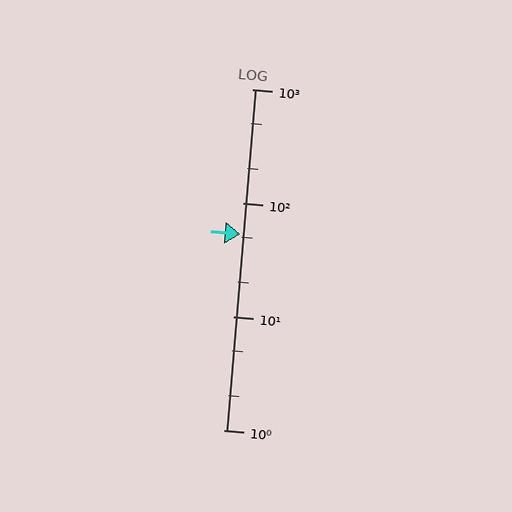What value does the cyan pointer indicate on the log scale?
The pointer indicates approximately 53.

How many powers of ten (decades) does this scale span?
The scale spans 3 decades, from 1 to 1000.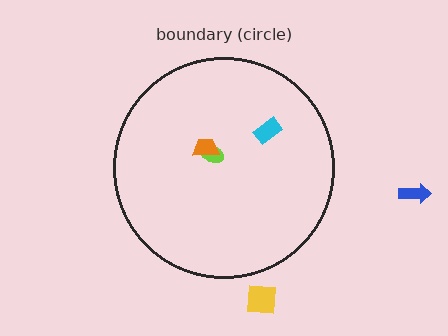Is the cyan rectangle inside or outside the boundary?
Inside.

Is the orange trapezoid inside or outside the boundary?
Inside.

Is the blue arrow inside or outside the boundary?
Outside.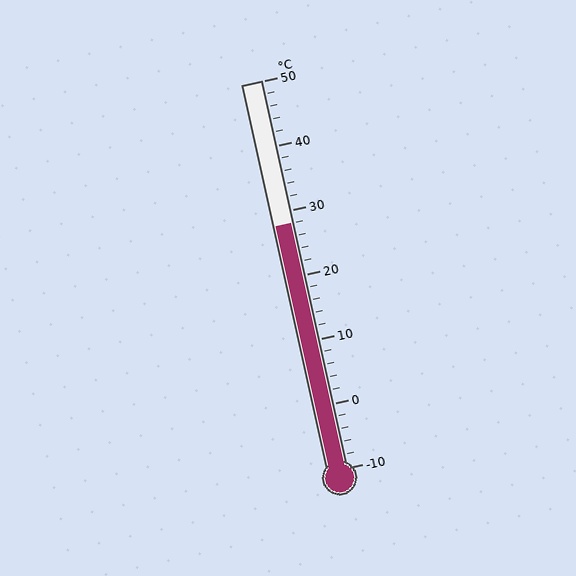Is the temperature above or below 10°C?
The temperature is above 10°C.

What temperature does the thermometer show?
The thermometer shows approximately 28°C.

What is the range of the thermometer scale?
The thermometer scale ranges from -10°C to 50°C.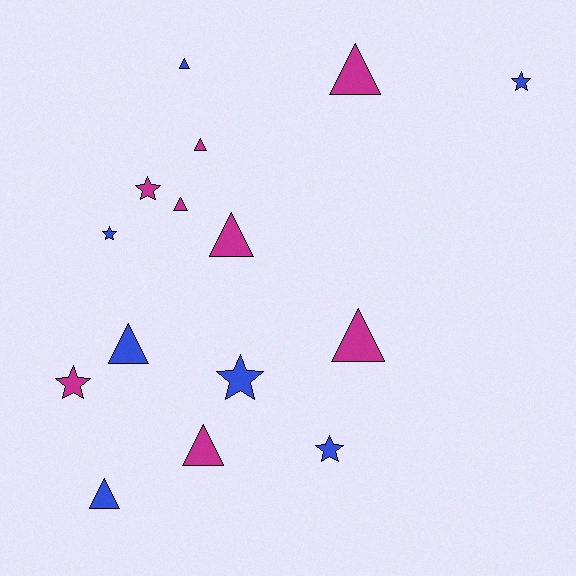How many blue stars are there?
There are 4 blue stars.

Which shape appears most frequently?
Triangle, with 9 objects.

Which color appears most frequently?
Magenta, with 8 objects.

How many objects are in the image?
There are 15 objects.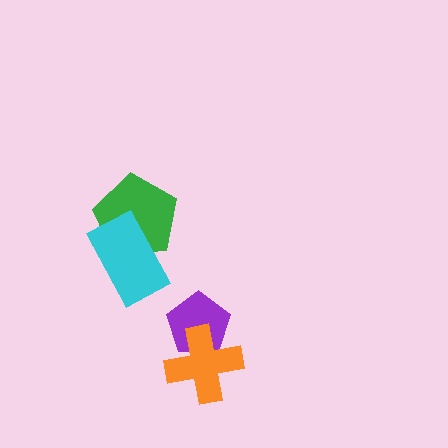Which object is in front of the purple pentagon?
The orange cross is in front of the purple pentagon.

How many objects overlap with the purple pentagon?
1 object overlaps with the purple pentagon.